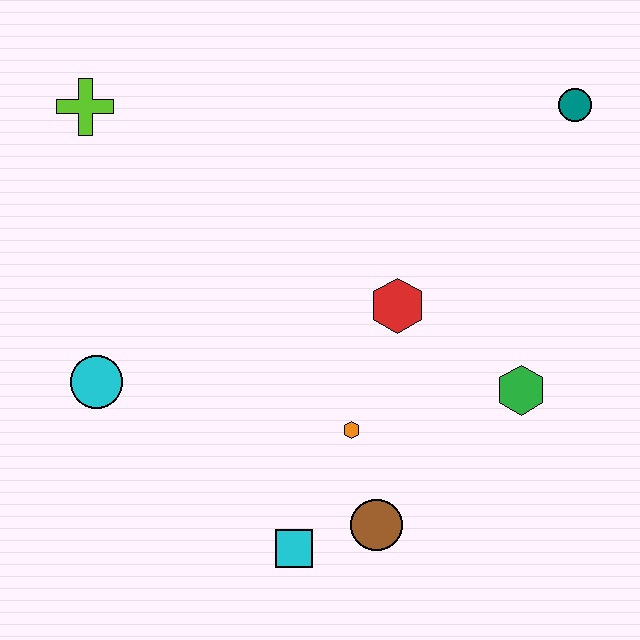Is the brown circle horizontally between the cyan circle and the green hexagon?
Yes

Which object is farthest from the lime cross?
The green hexagon is farthest from the lime cross.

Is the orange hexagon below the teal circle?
Yes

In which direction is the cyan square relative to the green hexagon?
The cyan square is to the left of the green hexagon.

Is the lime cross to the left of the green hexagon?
Yes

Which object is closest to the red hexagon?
The orange hexagon is closest to the red hexagon.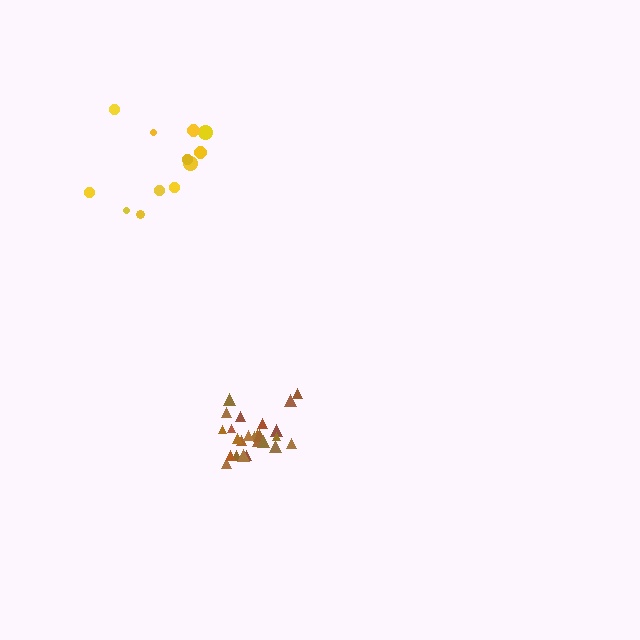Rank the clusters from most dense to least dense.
brown, yellow.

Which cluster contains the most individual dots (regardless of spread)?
Brown (25).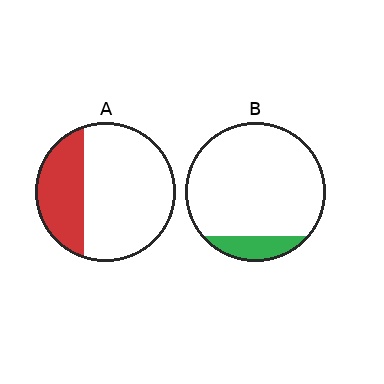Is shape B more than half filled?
No.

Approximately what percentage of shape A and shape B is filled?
A is approximately 30% and B is approximately 15%.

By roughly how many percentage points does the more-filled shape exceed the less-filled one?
By roughly 20 percentage points (A over B).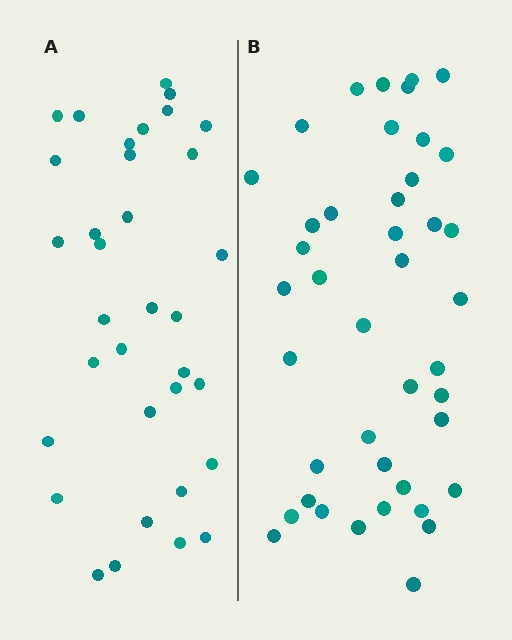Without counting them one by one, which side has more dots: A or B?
Region B (the right region) has more dots.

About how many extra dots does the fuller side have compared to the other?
Region B has roughly 8 or so more dots than region A.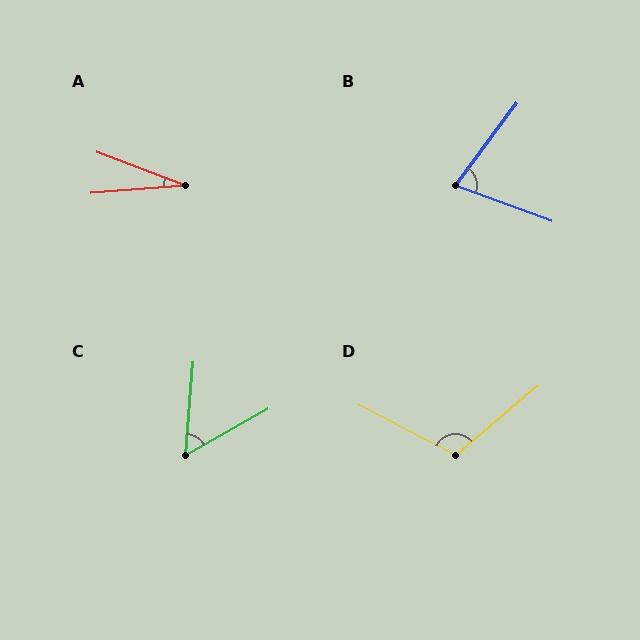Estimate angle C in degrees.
Approximately 56 degrees.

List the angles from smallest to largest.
A (25°), C (56°), B (74°), D (113°).